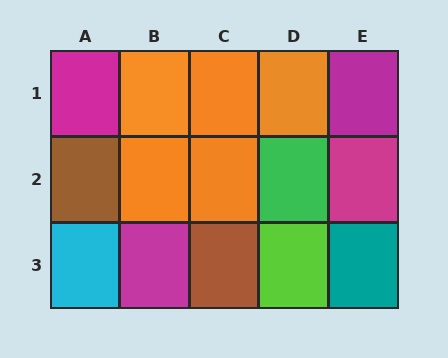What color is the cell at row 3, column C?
Brown.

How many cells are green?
1 cell is green.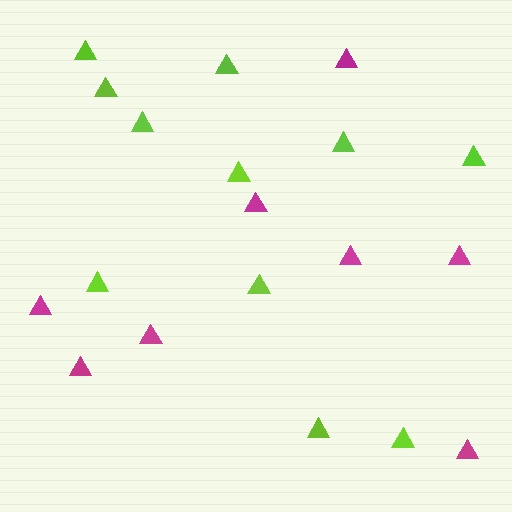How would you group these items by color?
There are 2 groups: one group of magenta triangles (8) and one group of lime triangles (11).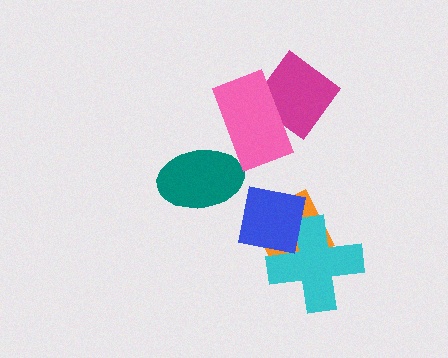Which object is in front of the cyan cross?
The blue square is in front of the cyan cross.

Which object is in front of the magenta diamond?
The pink rectangle is in front of the magenta diamond.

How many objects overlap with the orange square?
2 objects overlap with the orange square.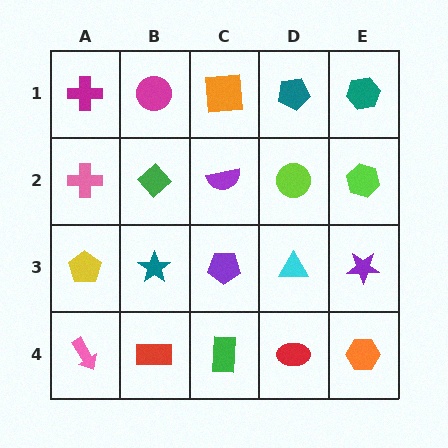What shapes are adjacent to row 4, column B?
A teal star (row 3, column B), a pink arrow (row 4, column A), a green rectangle (row 4, column C).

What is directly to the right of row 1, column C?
A teal pentagon.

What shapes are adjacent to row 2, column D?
A teal pentagon (row 1, column D), a cyan triangle (row 3, column D), a purple semicircle (row 2, column C), a lime hexagon (row 2, column E).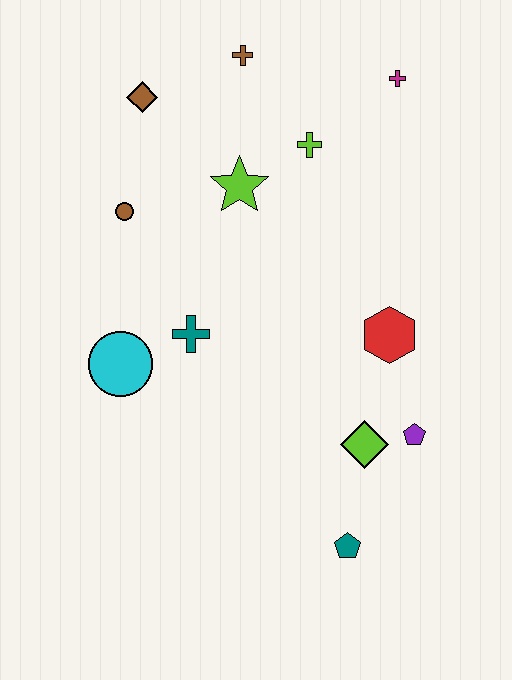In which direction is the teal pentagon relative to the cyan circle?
The teal pentagon is to the right of the cyan circle.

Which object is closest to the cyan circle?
The teal cross is closest to the cyan circle.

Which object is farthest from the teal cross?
The magenta cross is farthest from the teal cross.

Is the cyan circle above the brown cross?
No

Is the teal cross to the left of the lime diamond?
Yes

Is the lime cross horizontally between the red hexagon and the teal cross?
Yes